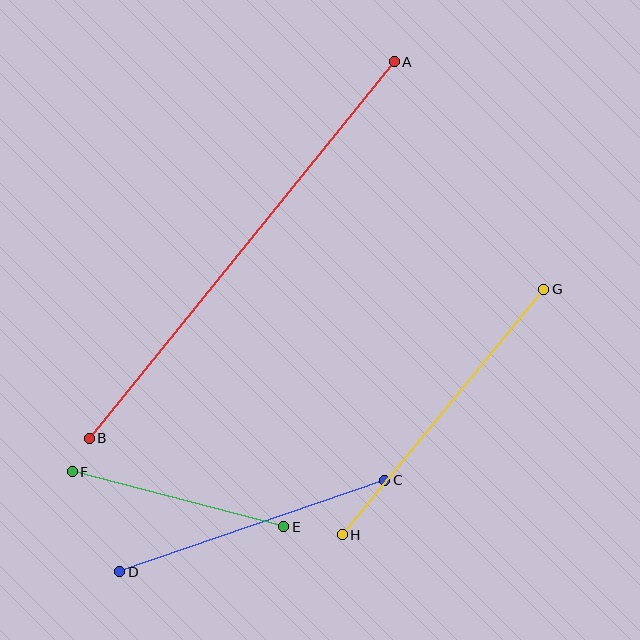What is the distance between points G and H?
The distance is approximately 317 pixels.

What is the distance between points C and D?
The distance is approximately 280 pixels.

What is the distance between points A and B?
The distance is approximately 484 pixels.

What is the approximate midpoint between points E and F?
The midpoint is at approximately (178, 499) pixels.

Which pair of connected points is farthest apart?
Points A and B are farthest apart.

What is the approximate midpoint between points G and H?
The midpoint is at approximately (443, 412) pixels.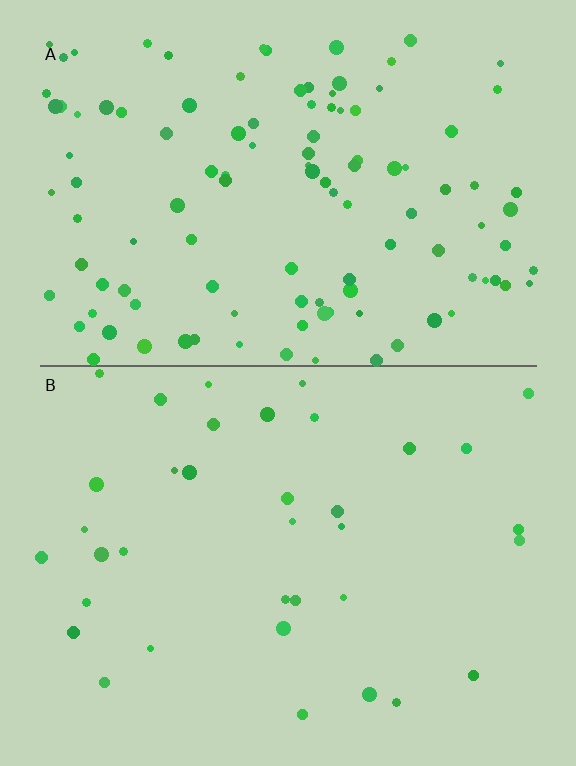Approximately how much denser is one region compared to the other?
Approximately 3.2× — region A over region B.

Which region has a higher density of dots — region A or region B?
A (the top).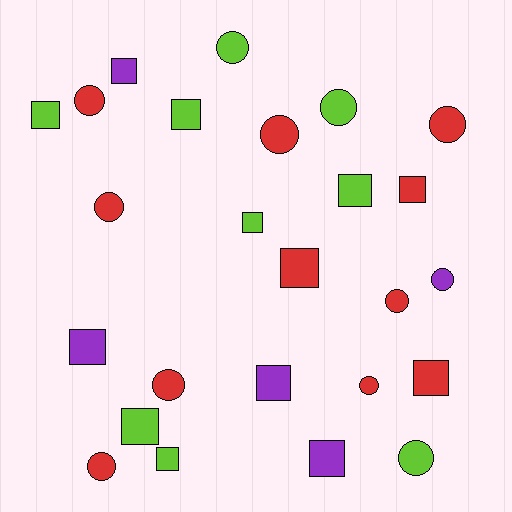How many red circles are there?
There are 8 red circles.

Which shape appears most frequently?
Square, with 13 objects.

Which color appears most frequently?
Red, with 11 objects.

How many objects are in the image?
There are 25 objects.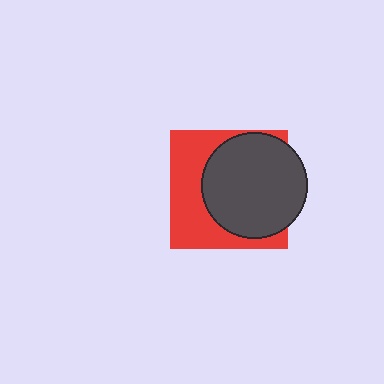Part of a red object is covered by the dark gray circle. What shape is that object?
It is a square.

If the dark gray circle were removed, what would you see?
You would see the complete red square.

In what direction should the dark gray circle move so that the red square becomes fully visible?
The dark gray circle should move right. That is the shortest direction to clear the overlap and leave the red square fully visible.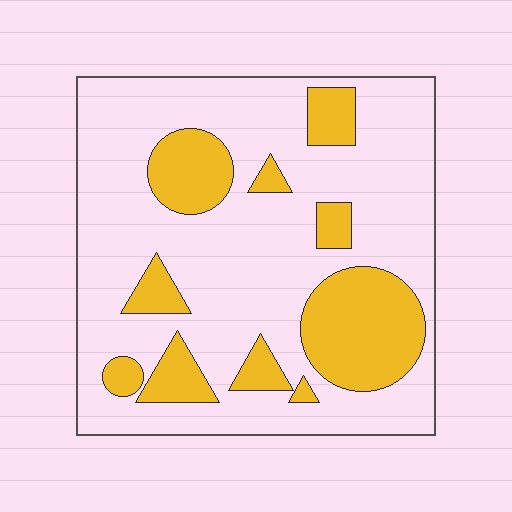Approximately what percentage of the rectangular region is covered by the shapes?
Approximately 25%.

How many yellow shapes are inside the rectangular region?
10.